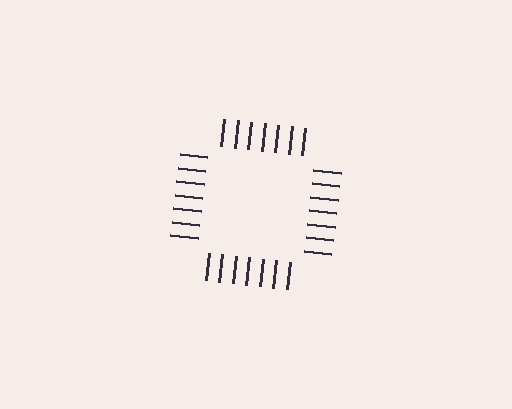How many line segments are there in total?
28 — 7 along each of the 4 edges.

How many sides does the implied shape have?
4 sides — the line-ends trace a square.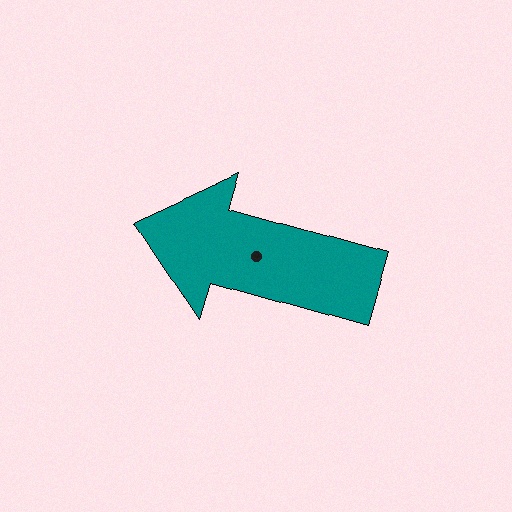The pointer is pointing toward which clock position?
Roughly 10 o'clock.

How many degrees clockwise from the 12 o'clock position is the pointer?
Approximately 286 degrees.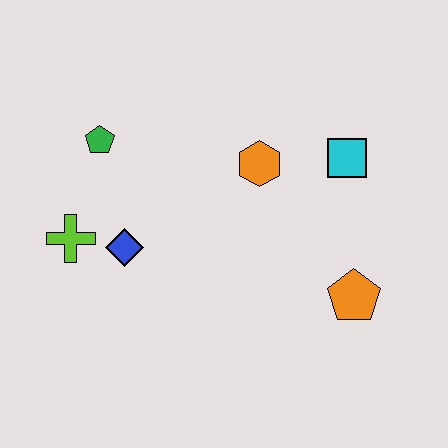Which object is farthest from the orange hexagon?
The lime cross is farthest from the orange hexagon.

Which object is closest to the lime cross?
The blue diamond is closest to the lime cross.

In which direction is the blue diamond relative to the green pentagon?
The blue diamond is below the green pentagon.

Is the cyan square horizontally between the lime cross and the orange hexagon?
No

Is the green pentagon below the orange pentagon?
No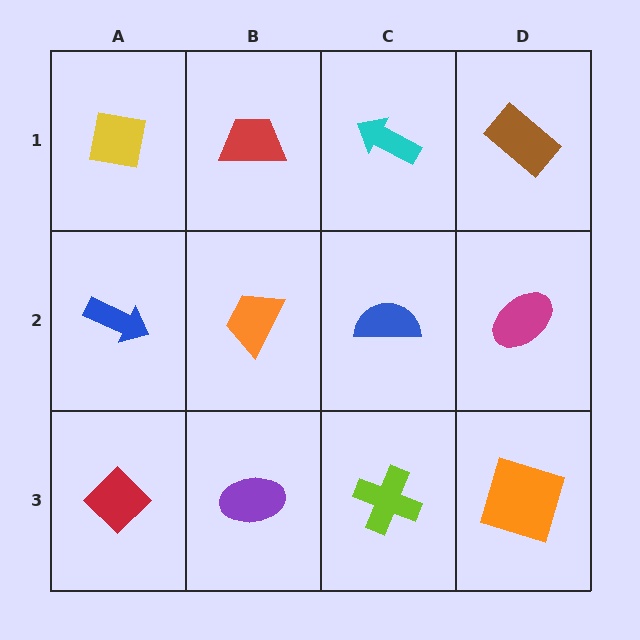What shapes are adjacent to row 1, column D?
A magenta ellipse (row 2, column D), a cyan arrow (row 1, column C).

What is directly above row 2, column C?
A cyan arrow.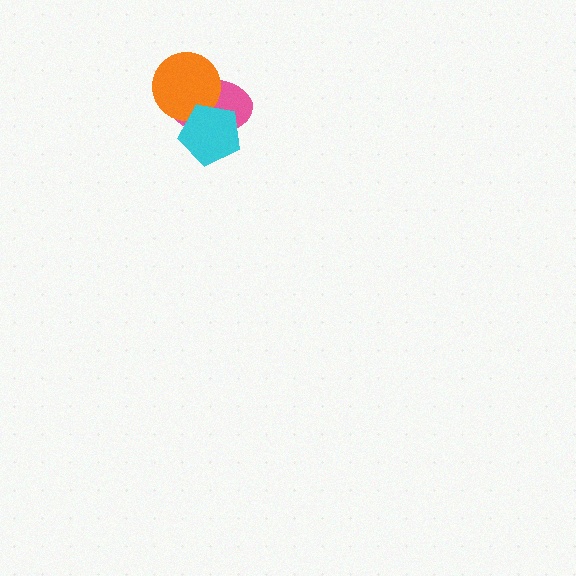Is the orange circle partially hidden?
Yes, it is partially covered by another shape.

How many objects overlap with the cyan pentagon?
2 objects overlap with the cyan pentagon.